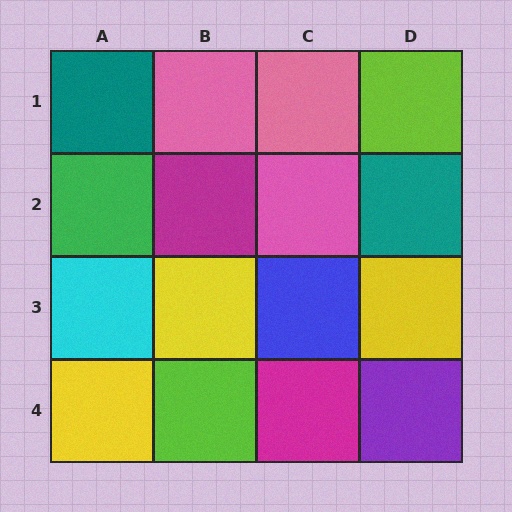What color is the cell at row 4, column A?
Yellow.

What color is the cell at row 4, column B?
Lime.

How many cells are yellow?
3 cells are yellow.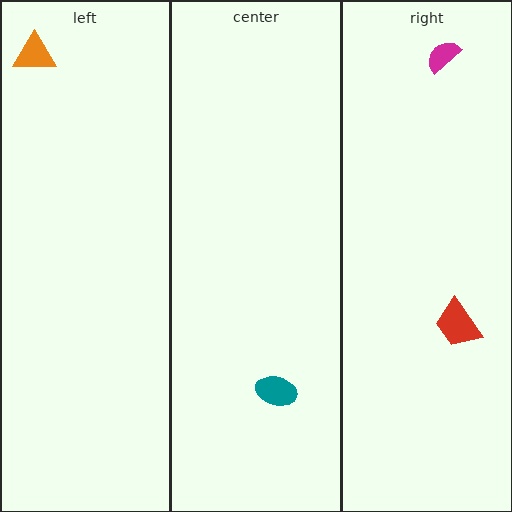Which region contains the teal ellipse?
The center region.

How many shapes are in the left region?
1.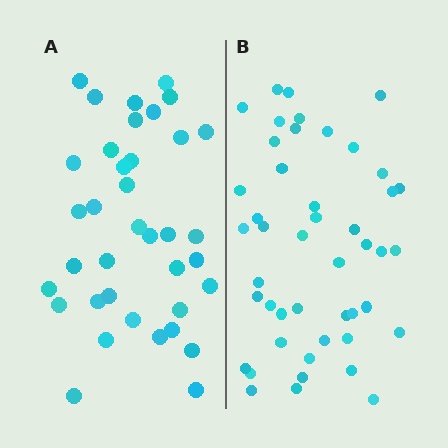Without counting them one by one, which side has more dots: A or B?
Region B (the right region) has more dots.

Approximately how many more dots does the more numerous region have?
Region B has roughly 8 or so more dots than region A.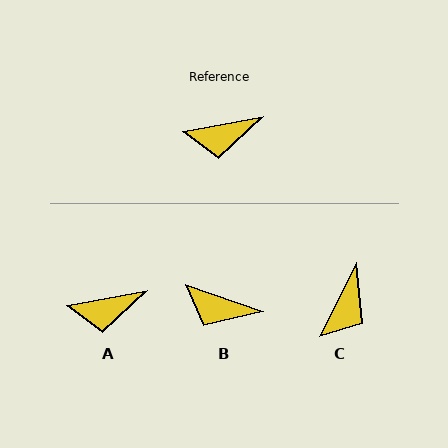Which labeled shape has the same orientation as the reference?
A.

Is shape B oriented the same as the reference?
No, it is off by about 30 degrees.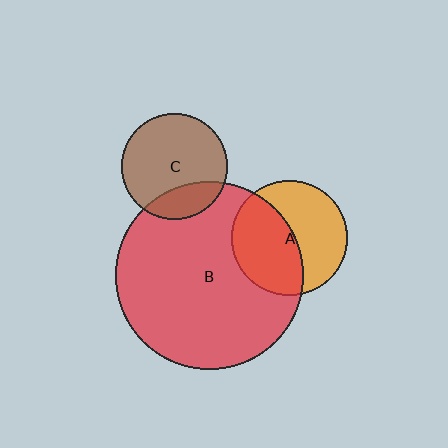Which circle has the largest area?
Circle B (red).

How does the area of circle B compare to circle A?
Approximately 2.7 times.